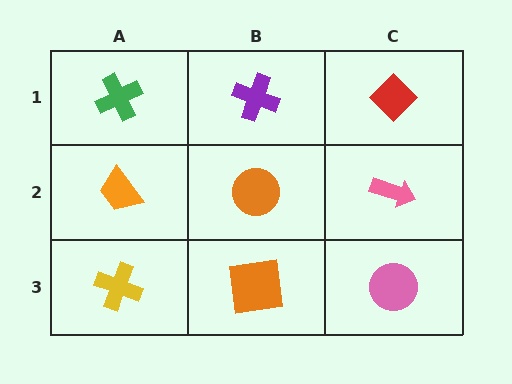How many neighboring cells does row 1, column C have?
2.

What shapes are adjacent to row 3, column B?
An orange circle (row 2, column B), a yellow cross (row 3, column A), a pink circle (row 3, column C).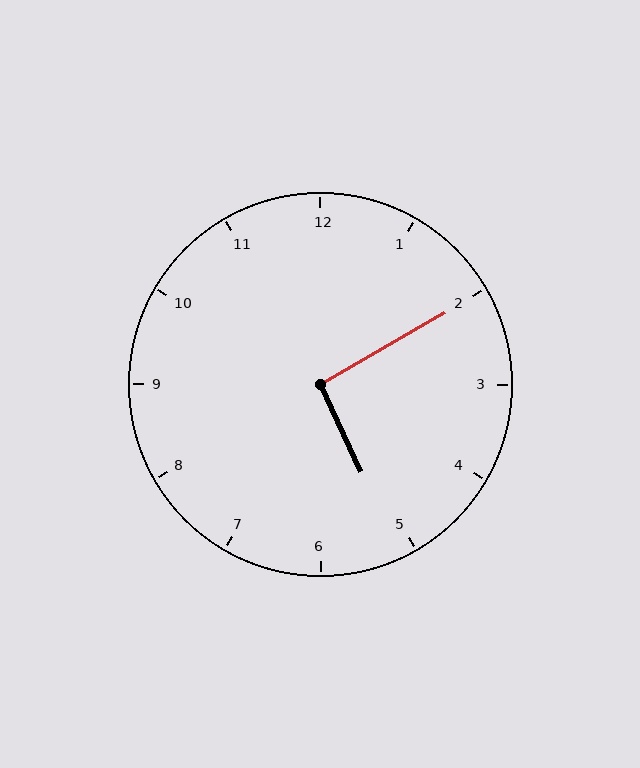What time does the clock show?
5:10.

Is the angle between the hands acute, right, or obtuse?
It is right.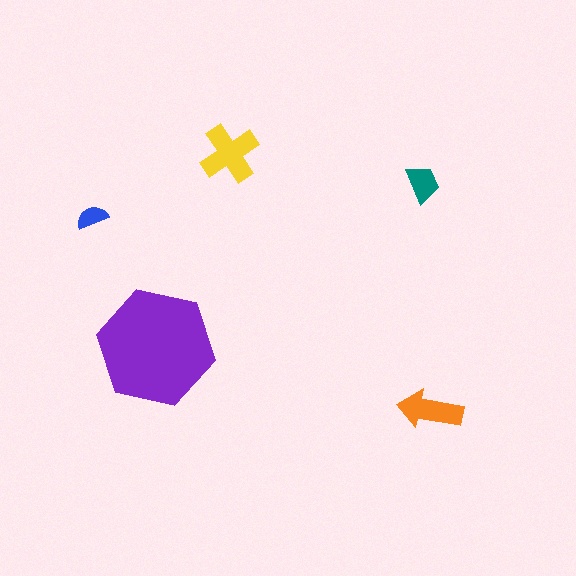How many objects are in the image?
There are 5 objects in the image.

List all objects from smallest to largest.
The blue semicircle, the teal trapezoid, the orange arrow, the yellow cross, the purple hexagon.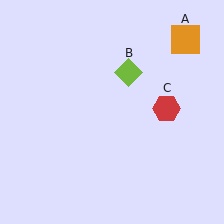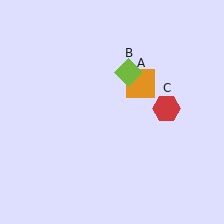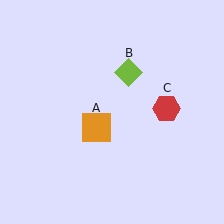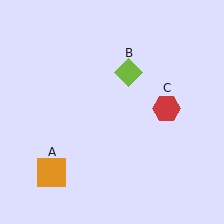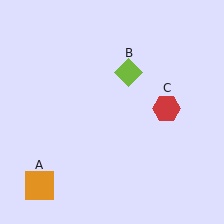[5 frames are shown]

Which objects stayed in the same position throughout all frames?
Lime diamond (object B) and red hexagon (object C) remained stationary.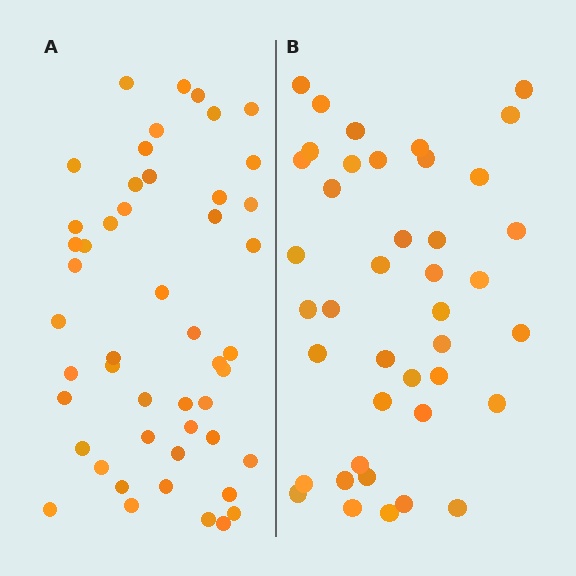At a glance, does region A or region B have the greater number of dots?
Region A (the left region) has more dots.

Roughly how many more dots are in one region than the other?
Region A has roughly 8 or so more dots than region B.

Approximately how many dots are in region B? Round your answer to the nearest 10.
About 40 dots. (The exact count is 41, which rounds to 40.)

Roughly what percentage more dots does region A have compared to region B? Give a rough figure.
About 20% more.